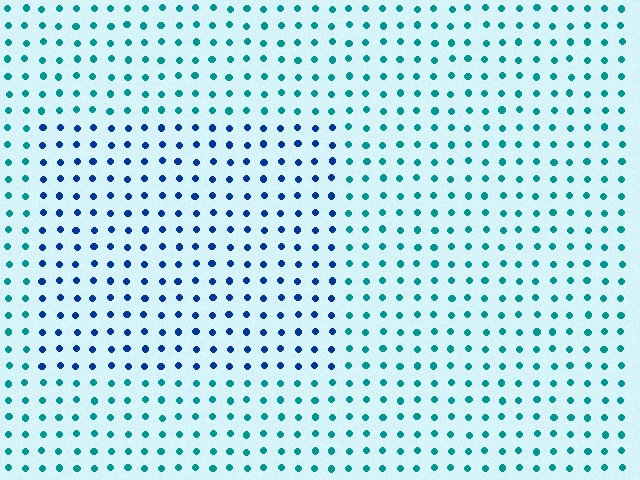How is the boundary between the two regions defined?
The boundary is defined purely by a slight shift in hue (about 41 degrees). Spacing, size, and orientation are identical on both sides.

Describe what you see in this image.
The image is filled with small teal elements in a uniform arrangement. A rectangle-shaped region is visible where the elements are tinted to a slightly different hue, forming a subtle color boundary.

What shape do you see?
I see a rectangle.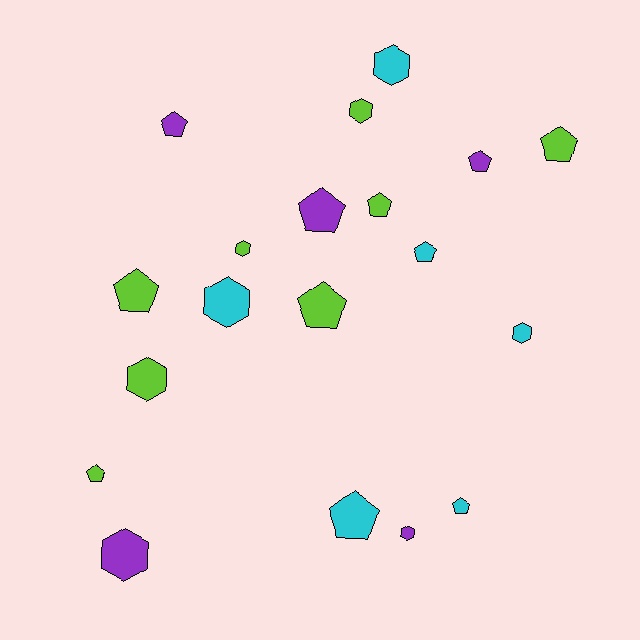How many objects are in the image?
There are 19 objects.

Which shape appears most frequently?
Pentagon, with 11 objects.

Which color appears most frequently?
Lime, with 8 objects.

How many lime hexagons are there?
There are 3 lime hexagons.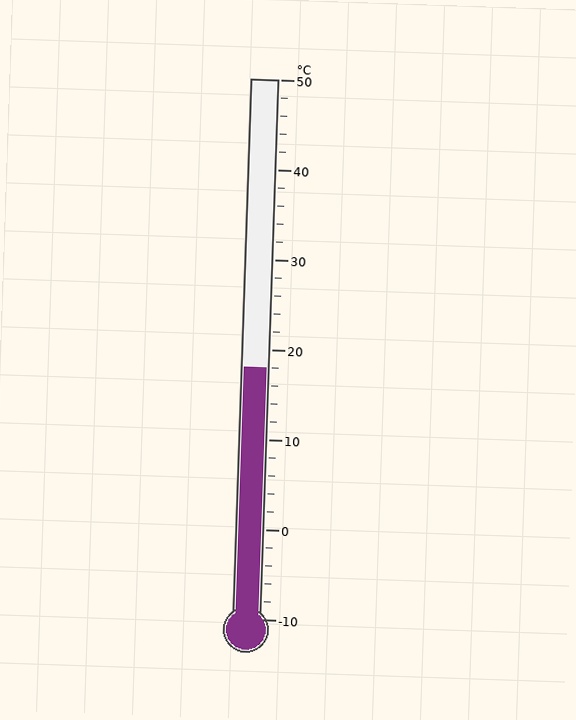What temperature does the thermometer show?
The thermometer shows approximately 18°C.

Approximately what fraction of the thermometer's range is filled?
The thermometer is filled to approximately 45% of its range.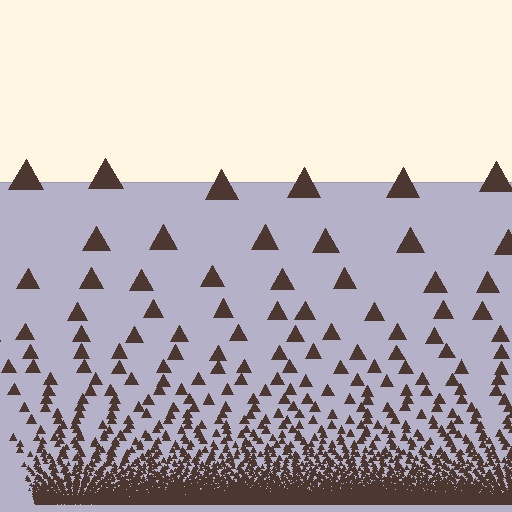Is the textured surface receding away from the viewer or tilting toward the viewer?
The surface appears to tilt toward the viewer. Texture elements get larger and sparser toward the top.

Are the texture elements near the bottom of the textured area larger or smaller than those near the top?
Smaller. The gradient is inverted — elements near the bottom are smaller and denser.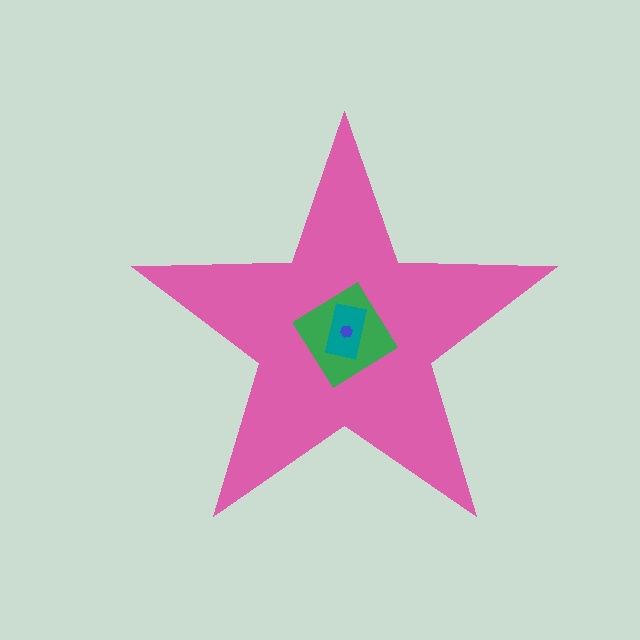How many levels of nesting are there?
4.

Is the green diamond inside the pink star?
Yes.